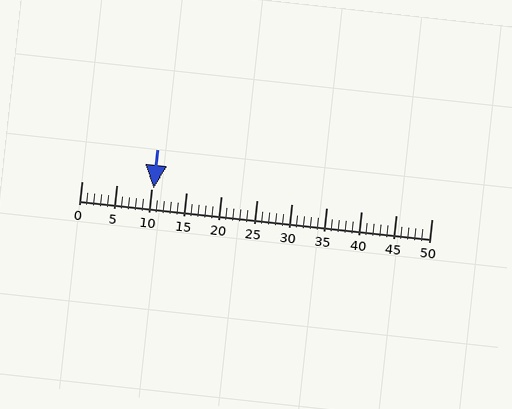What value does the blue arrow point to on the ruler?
The blue arrow points to approximately 10.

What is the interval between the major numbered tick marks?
The major tick marks are spaced 5 units apart.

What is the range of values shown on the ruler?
The ruler shows values from 0 to 50.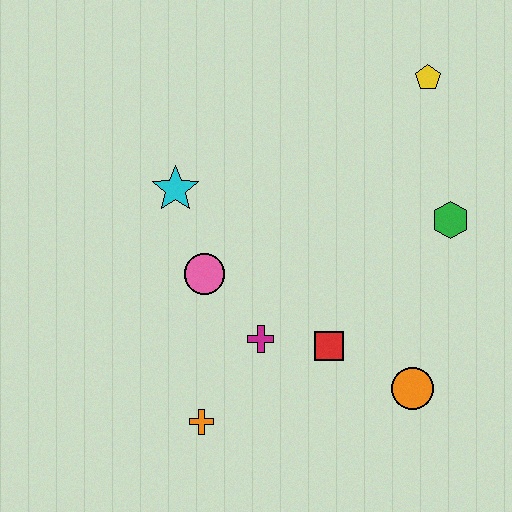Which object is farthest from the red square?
The yellow pentagon is farthest from the red square.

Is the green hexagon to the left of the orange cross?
No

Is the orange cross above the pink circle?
No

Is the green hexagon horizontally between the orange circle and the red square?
No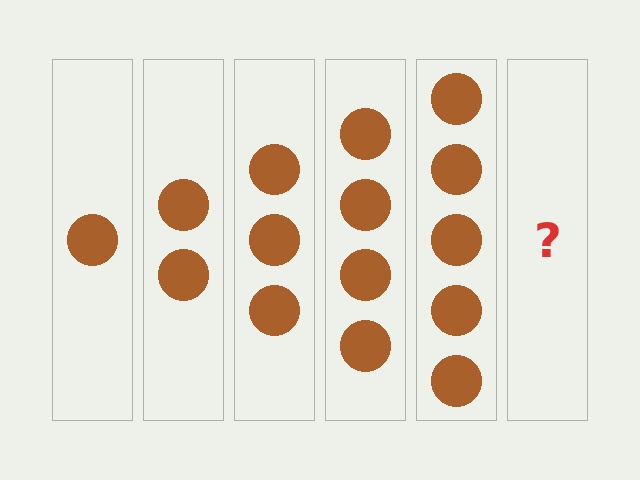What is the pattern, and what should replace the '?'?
The pattern is that each step adds one more circle. The '?' should be 6 circles.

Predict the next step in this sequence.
The next step is 6 circles.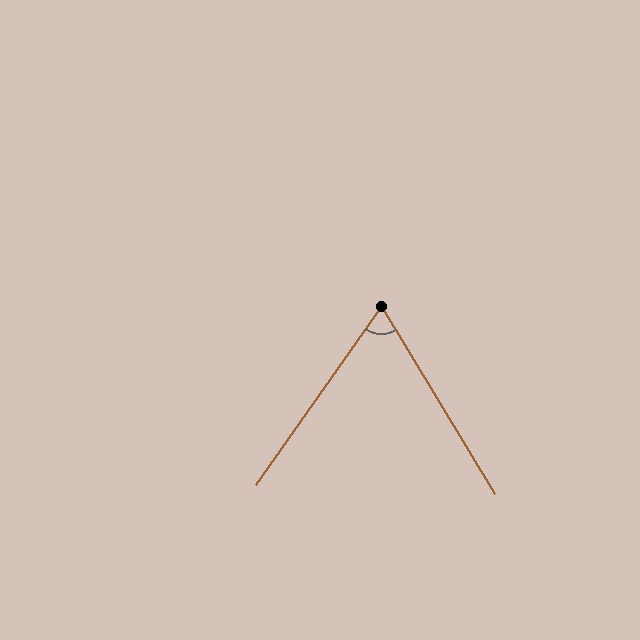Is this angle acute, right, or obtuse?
It is acute.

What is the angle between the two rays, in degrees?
Approximately 66 degrees.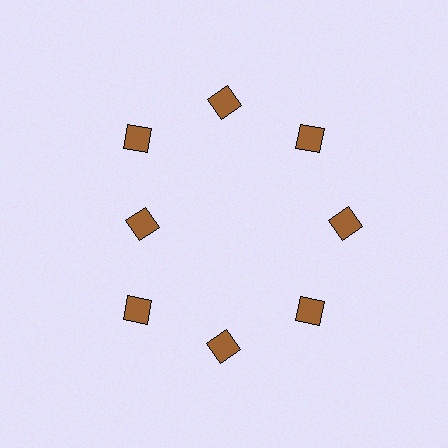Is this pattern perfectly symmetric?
No. The 8 brown diamonds are arranged in a ring, but one element near the 9 o'clock position is pulled inward toward the center, breaking the 8-fold rotational symmetry.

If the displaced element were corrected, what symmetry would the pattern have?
It would have 8-fold rotational symmetry — the pattern would map onto itself every 45 degrees.